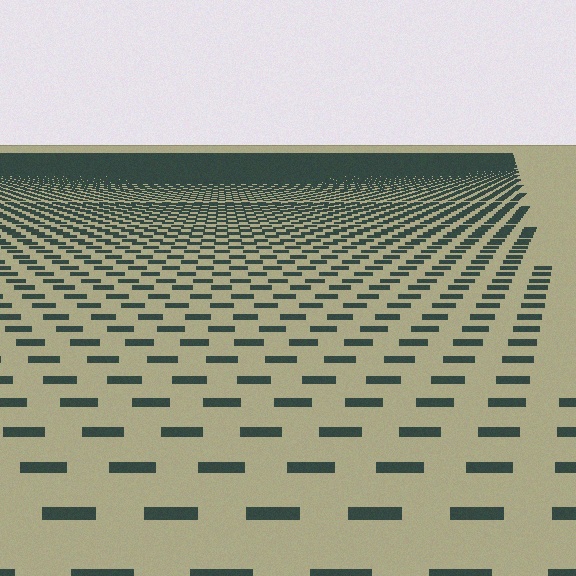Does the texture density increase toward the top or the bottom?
Density increases toward the top.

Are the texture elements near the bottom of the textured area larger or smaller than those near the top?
Larger. Near the bottom, elements are closer to the viewer and appear at a bigger on-screen size.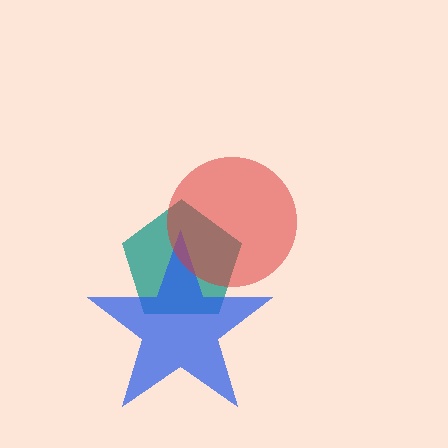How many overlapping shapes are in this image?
There are 3 overlapping shapes in the image.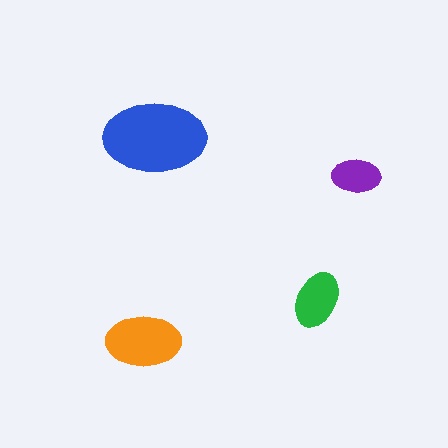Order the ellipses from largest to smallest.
the blue one, the orange one, the green one, the purple one.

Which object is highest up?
The blue ellipse is topmost.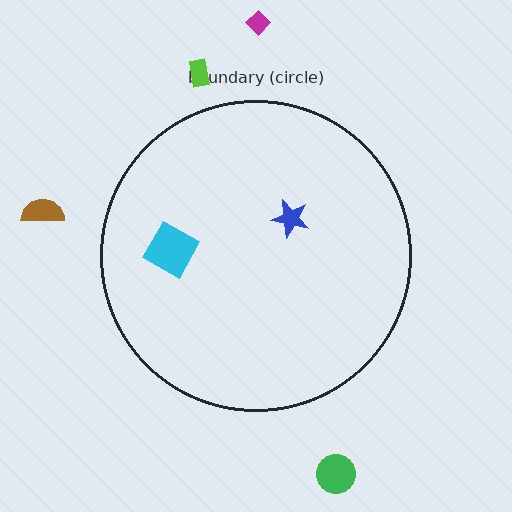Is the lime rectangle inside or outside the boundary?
Outside.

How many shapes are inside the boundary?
2 inside, 4 outside.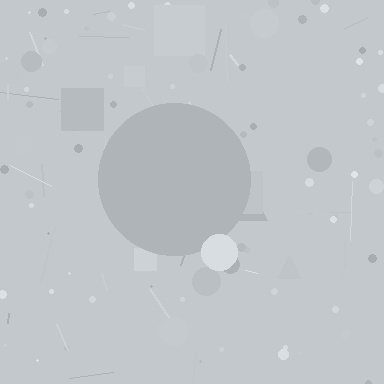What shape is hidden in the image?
A circle is hidden in the image.